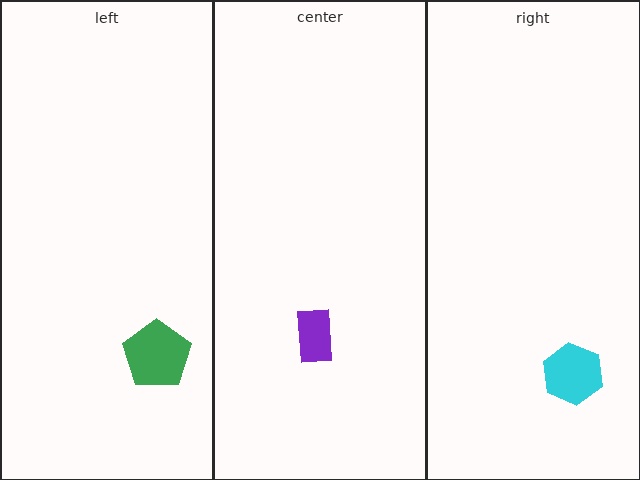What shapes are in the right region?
The cyan hexagon.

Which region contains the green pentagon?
The left region.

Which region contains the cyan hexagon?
The right region.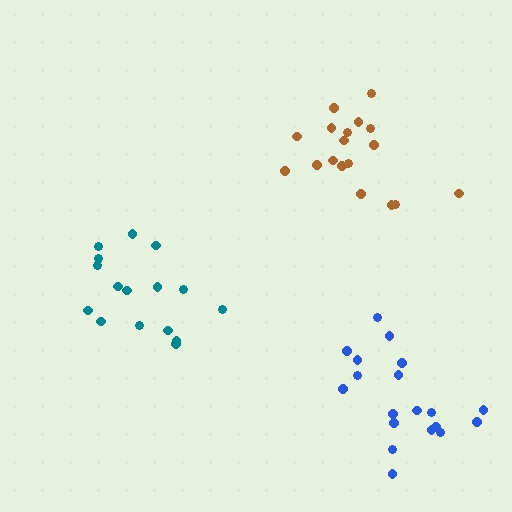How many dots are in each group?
Group 1: 18 dots, Group 2: 19 dots, Group 3: 16 dots (53 total).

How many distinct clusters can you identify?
There are 3 distinct clusters.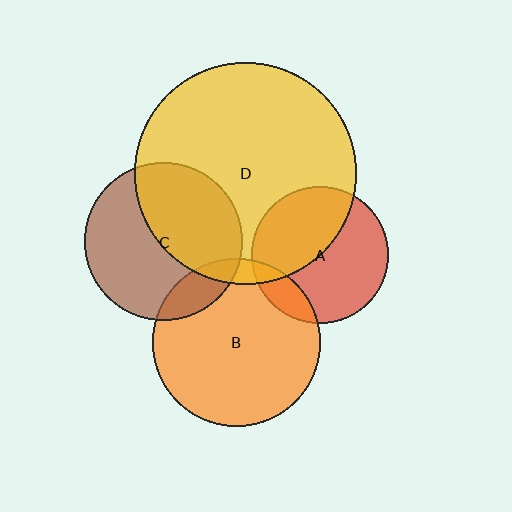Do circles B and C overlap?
Yes.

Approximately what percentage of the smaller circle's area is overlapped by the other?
Approximately 15%.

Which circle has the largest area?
Circle D (yellow).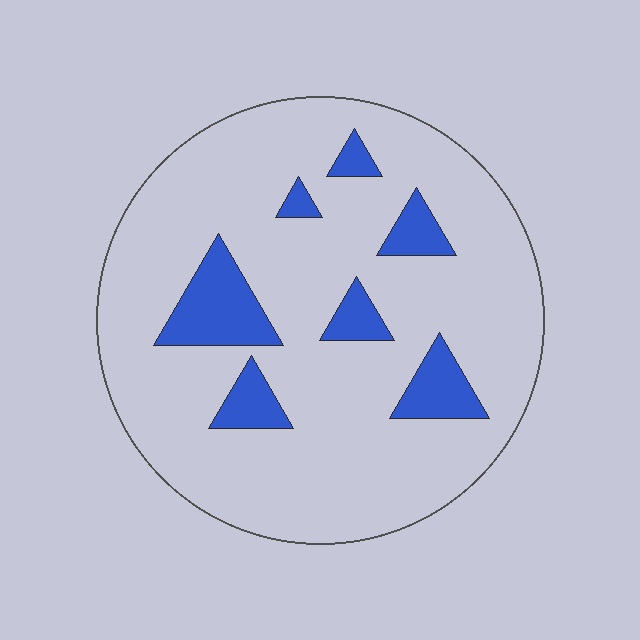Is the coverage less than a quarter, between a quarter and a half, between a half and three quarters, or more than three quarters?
Less than a quarter.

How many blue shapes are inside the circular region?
7.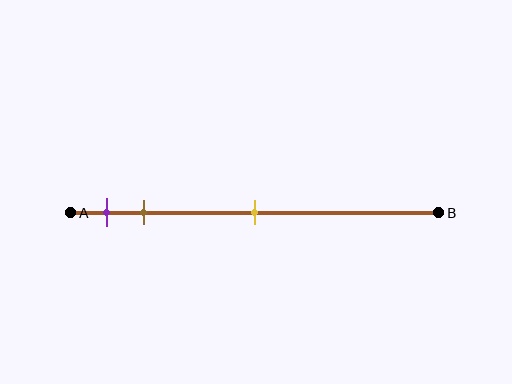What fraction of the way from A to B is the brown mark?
The brown mark is approximately 20% (0.2) of the way from A to B.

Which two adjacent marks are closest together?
The purple and brown marks are the closest adjacent pair.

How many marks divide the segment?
There are 3 marks dividing the segment.